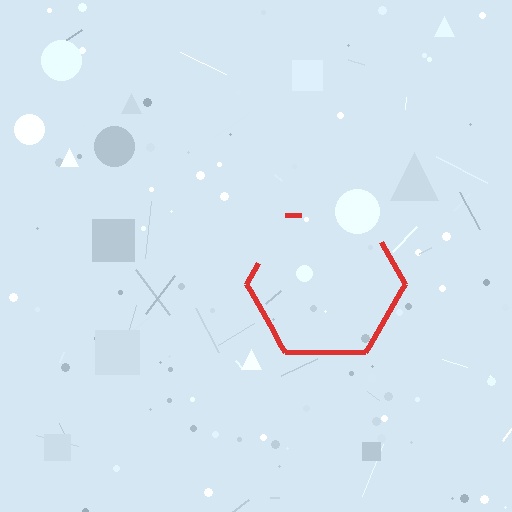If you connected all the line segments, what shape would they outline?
They would outline a hexagon.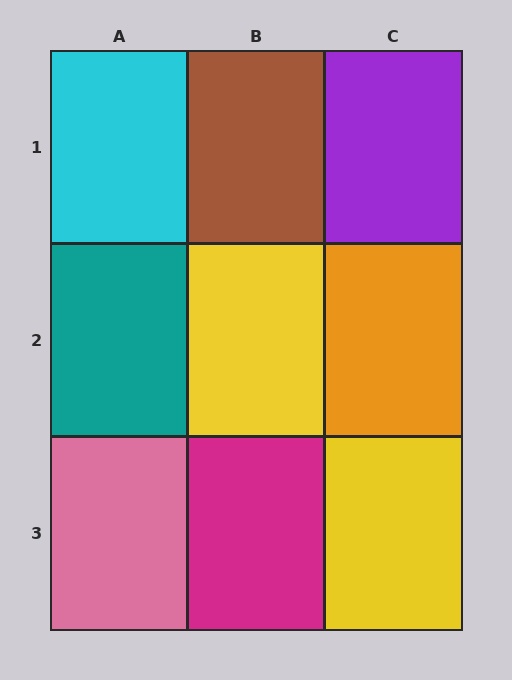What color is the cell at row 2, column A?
Teal.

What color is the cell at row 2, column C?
Orange.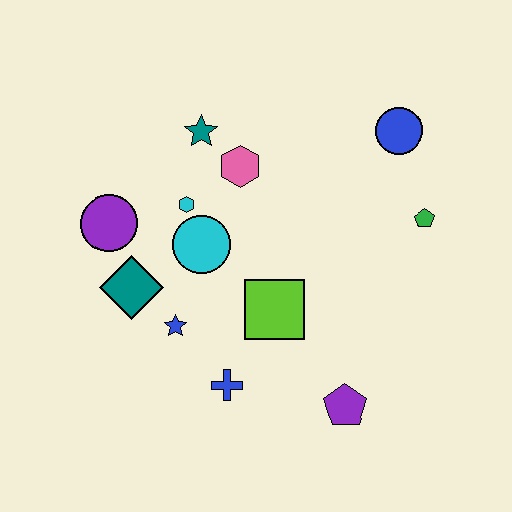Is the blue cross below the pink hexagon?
Yes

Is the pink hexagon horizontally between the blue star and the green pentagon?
Yes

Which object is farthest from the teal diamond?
The blue circle is farthest from the teal diamond.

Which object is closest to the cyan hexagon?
The cyan circle is closest to the cyan hexagon.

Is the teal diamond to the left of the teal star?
Yes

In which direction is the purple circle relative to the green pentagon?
The purple circle is to the left of the green pentagon.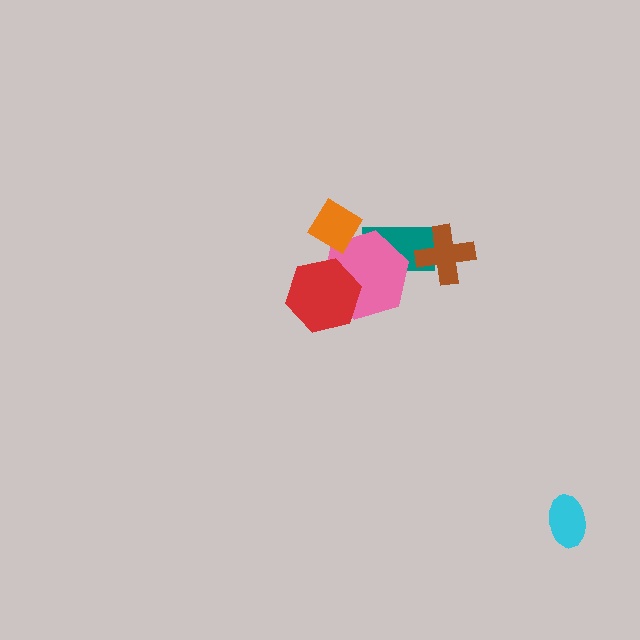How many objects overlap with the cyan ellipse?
0 objects overlap with the cyan ellipse.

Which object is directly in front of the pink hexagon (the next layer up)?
The red hexagon is directly in front of the pink hexagon.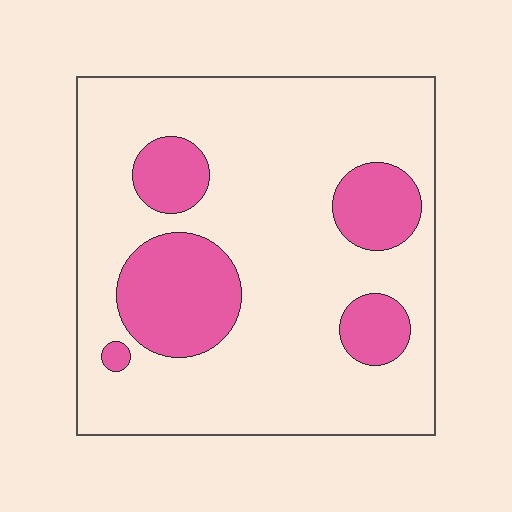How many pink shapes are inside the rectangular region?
5.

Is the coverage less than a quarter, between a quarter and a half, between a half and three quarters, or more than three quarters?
Less than a quarter.